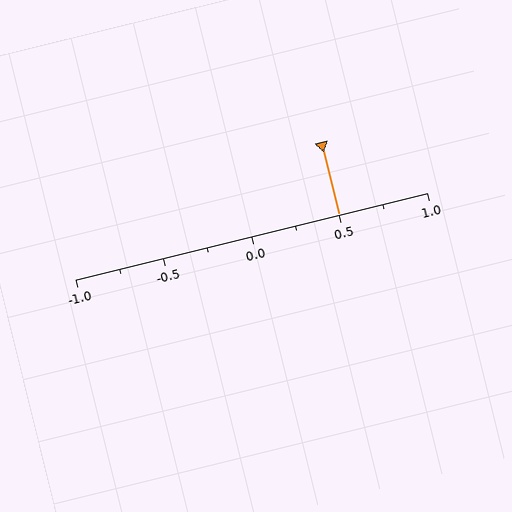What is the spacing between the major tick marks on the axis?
The major ticks are spaced 0.5 apart.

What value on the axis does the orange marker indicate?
The marker indicates approximately 0.5.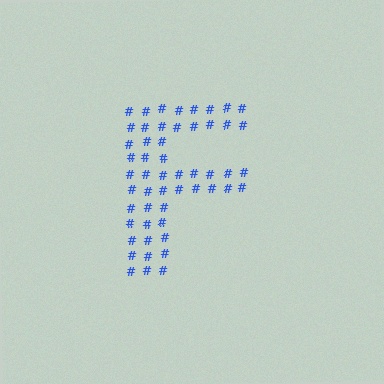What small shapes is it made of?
It is made of small hash symbols.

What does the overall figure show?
The overall figure shows the letter F.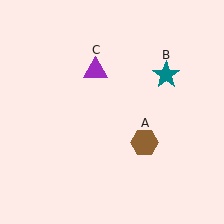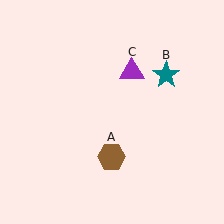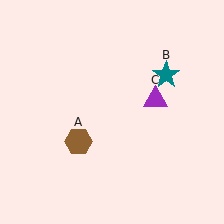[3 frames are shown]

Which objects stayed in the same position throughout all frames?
Teal star (object B) remained stationary.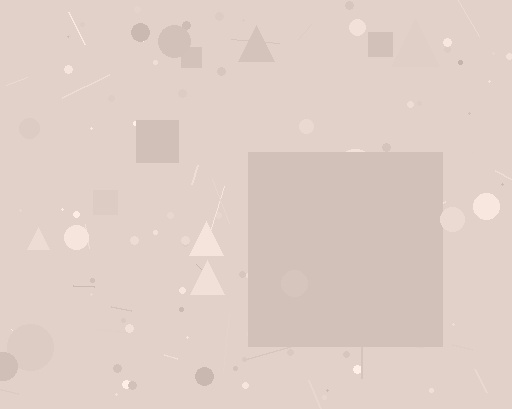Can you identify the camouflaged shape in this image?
The camouflaged shape is a square.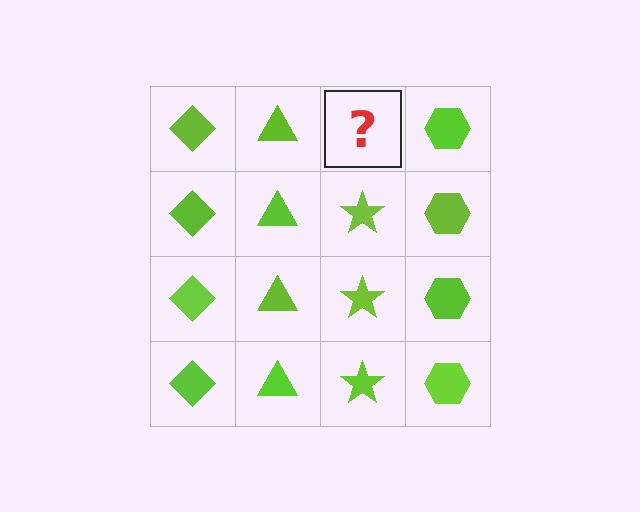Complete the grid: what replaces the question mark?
The question mark should be replaced with a lime star.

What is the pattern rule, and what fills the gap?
The rule is that each column has a consistent shape. The gap should be filled with a lime star.